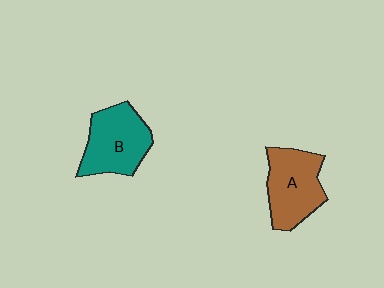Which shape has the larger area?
Shape B (teal).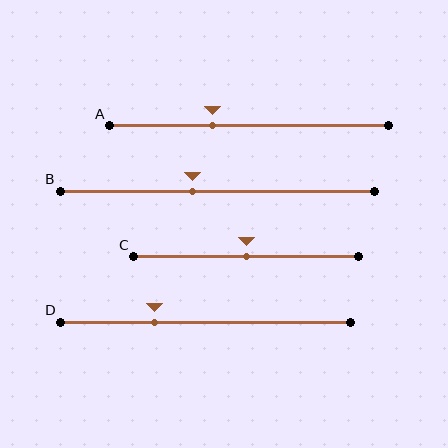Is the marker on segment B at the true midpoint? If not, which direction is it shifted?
No, the marker on segment B is shifted to the left by about 8% of the segment length.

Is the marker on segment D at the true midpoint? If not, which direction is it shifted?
No, the marker on segment D is shifted to the left by about 18% of the segment length.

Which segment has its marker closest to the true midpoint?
Segment C has its marker closest to the true midpoint.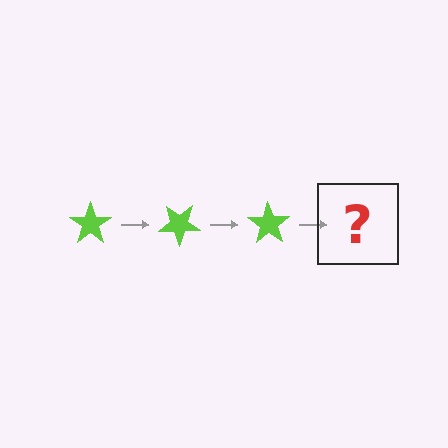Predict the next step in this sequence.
The next step is a lime star rotated 105 degrees.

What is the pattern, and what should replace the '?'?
The pattern is that the star rotates 35 degrees each step. The '?' should be a lime star rotated 105 degrees.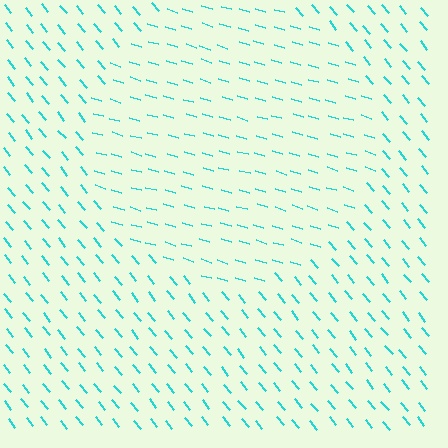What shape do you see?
I see a circle.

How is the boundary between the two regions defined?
The boundary is defined purely by a change in line orientation (approximately 34 degrees difference). All lines are the same color and thickness.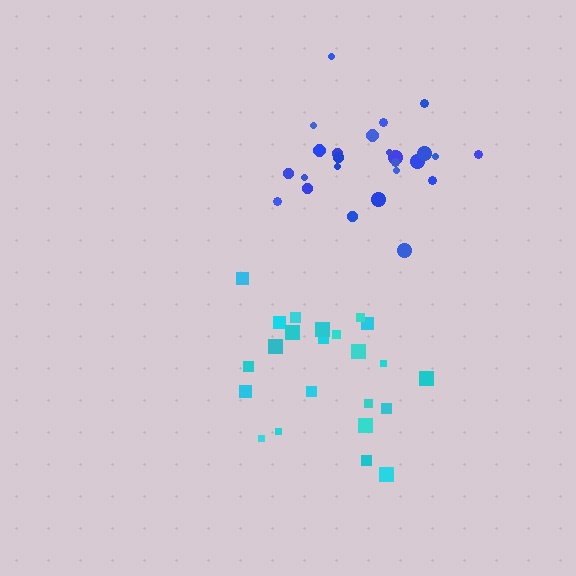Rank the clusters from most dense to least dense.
blue, cyan.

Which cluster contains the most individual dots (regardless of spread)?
Blue (25).